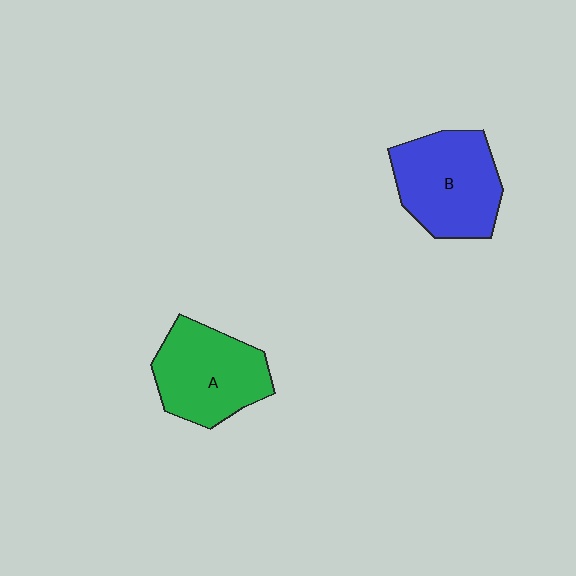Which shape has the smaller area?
Shape A (green).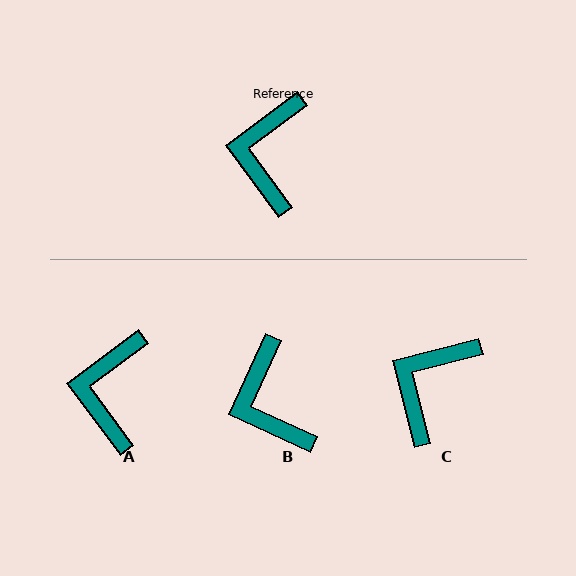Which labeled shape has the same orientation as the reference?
A.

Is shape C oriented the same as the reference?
No, it is off by about 22 degrees.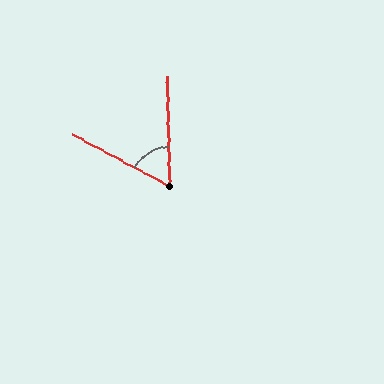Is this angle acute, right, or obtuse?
It is acute.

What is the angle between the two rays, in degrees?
Approximately 61 degrees.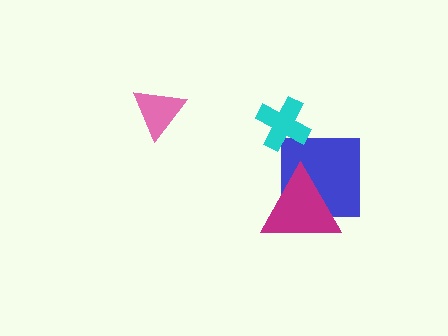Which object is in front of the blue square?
The magenta triangle is in front of the blue square.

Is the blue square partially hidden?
Yes, it is partially covered by another shape.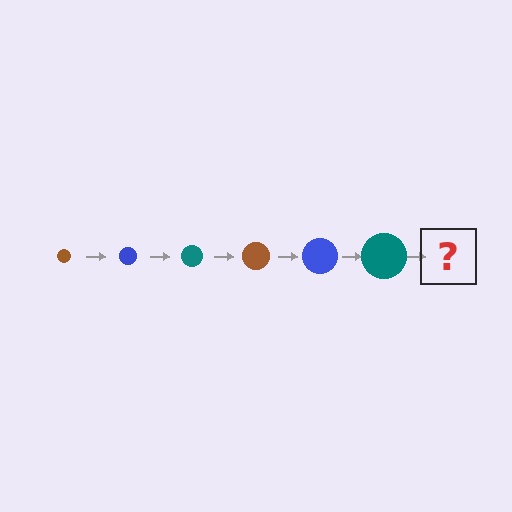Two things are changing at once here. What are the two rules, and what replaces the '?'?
The two rules are that the circle grows larger each step and the color cycles through brown, blue, and teal. The '?' should be a brown circle, larger than the previous one.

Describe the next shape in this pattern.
It should be a brown circle, larger than the previous one.